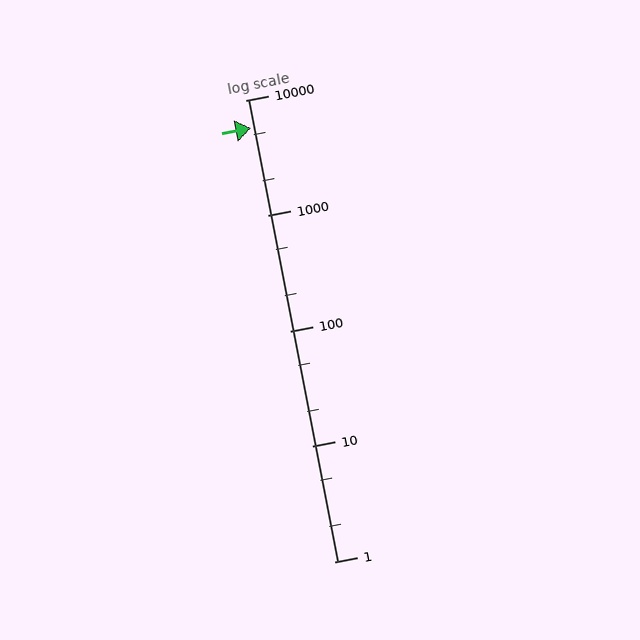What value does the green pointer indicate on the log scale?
The pointer indicates approximately 5700.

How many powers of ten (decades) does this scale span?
The scale spans 4 decades, from 1 to 10000.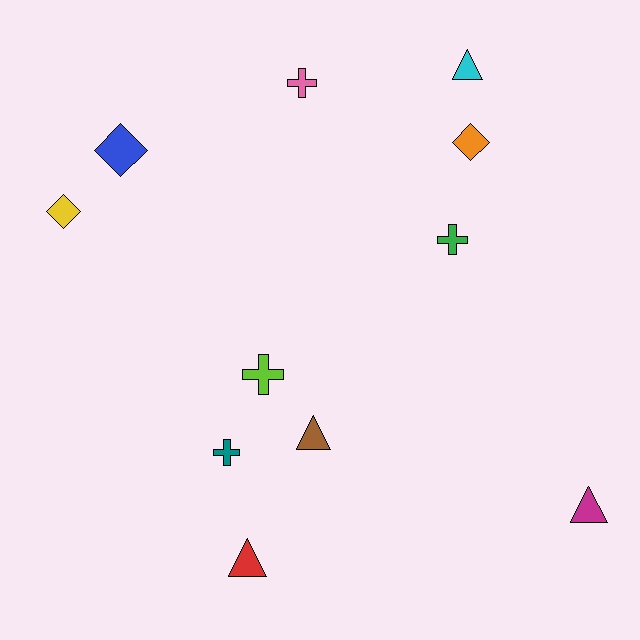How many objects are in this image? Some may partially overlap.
There are 11 objects.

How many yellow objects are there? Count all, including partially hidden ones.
There is 1 yellow object.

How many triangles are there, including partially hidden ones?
There are 4 triangles.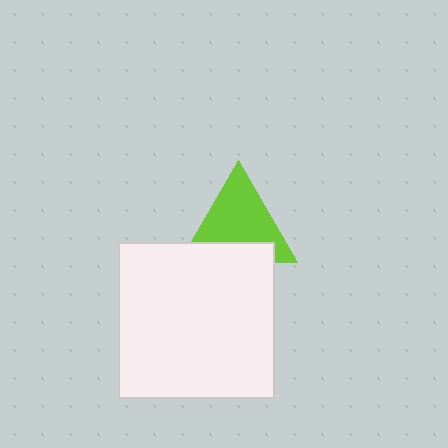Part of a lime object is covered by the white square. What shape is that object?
It is a triangle.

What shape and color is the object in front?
The object in front is a white square.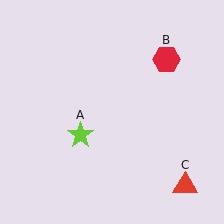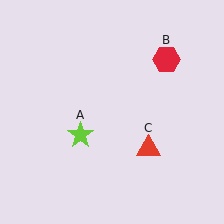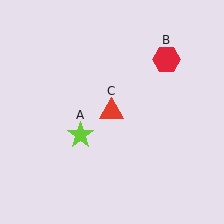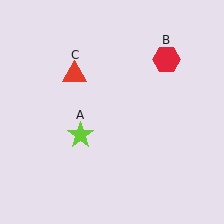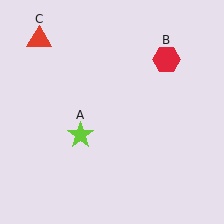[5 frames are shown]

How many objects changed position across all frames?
1 object changed position: red triangle (object C).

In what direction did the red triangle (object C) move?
The red triangle (object C) moved up and to the left.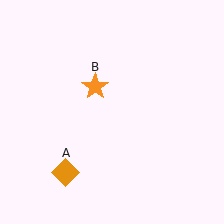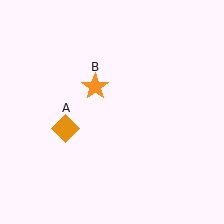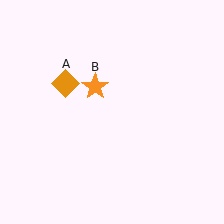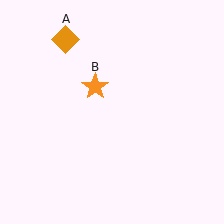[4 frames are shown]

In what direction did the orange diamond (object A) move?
The orange diamond (object A) moved up.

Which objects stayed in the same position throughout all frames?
Orange star (object B) remained stationary.